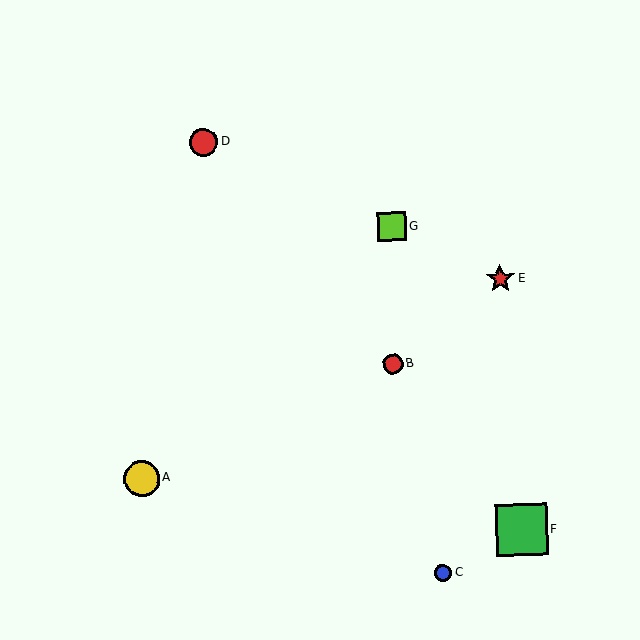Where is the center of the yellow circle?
The center of the yellow circle is at (141, 478).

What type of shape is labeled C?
Shape C is a blue circle.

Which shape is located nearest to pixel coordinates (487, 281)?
The red star (labeled E) at (500, 279) is nearest to that location.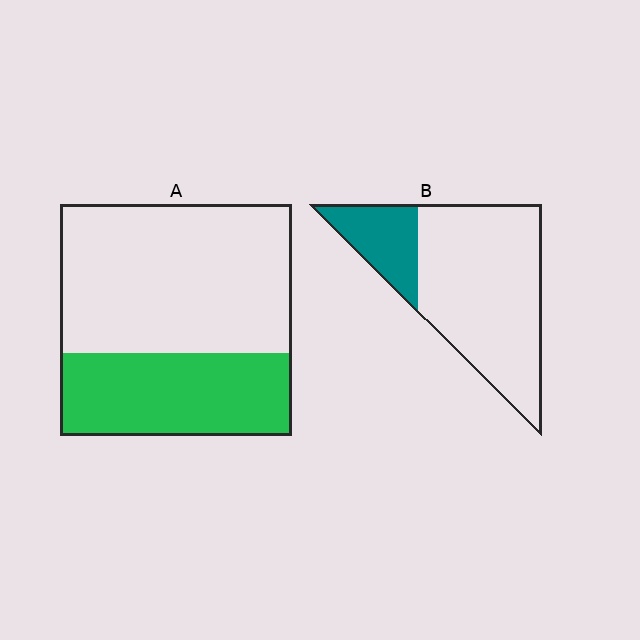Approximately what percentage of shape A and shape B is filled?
A is approximately 35% and B is approximately 20%.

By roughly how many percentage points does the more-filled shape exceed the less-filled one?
By roughly 15 percentage points (A over B).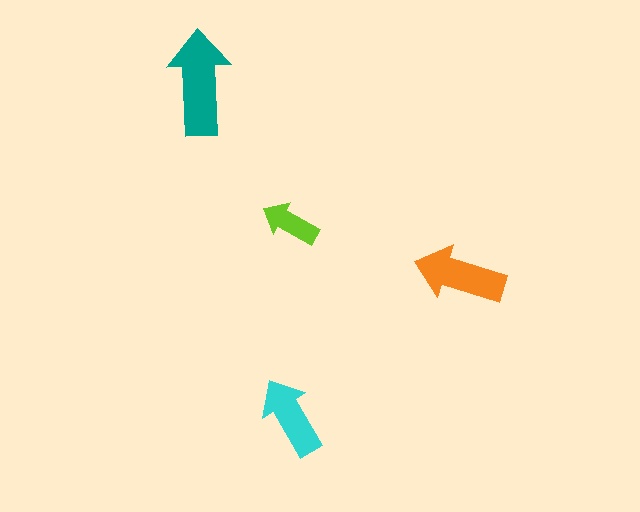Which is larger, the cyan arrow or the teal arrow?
The teal one.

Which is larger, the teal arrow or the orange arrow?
The teal one.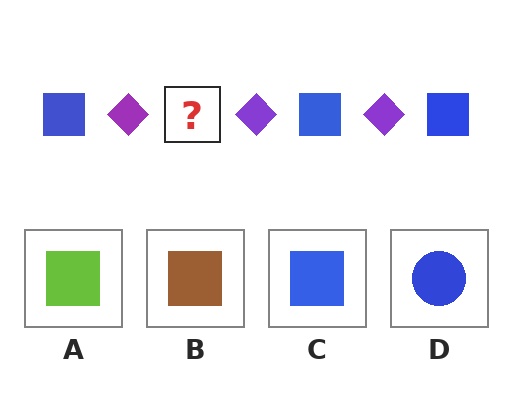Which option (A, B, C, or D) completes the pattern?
C.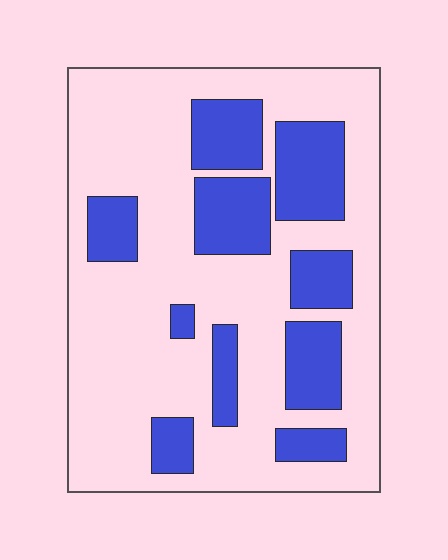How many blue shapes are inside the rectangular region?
10.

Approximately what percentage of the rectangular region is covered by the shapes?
Approximately 30%.